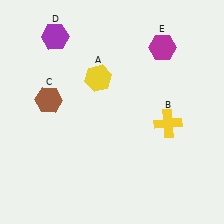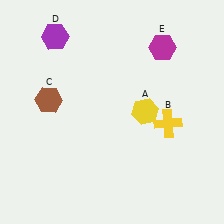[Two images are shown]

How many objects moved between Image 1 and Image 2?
1 object moved between the two images.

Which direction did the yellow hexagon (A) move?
The yellow hexagon (A) moved right.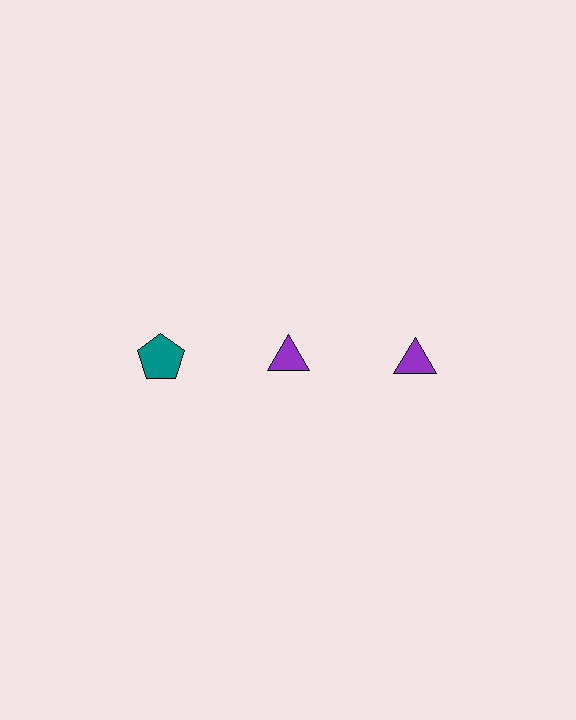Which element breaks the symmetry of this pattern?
The teal pentagon in the top row, leftmost column breaks the symmetry. All other shapes are purple triangles.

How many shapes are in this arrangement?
There are 3 shapes arranged in a grid pattern.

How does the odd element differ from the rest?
It differs in both color (teal instead of purple) and shape (pentagon instead of triangle).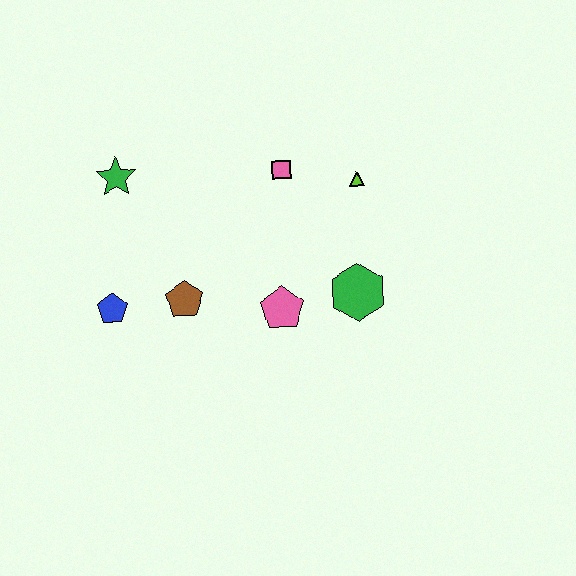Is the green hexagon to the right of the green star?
Yes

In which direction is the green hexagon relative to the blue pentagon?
The green hexagon is to the right of the blue pentagon.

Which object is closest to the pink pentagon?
The green hexagon is closest to the pink pentagon.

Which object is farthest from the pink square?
The blue pentagon is farthest from the pink square.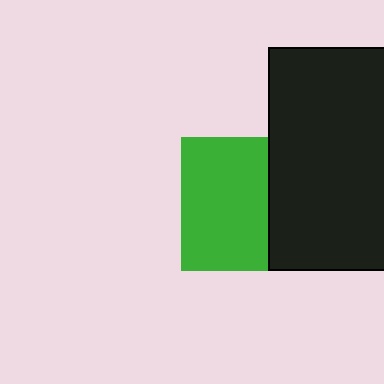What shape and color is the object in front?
The object in front is a black rectangle.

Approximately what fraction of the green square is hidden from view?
Roughly 35% of the green square is hidden behind the black rectangle.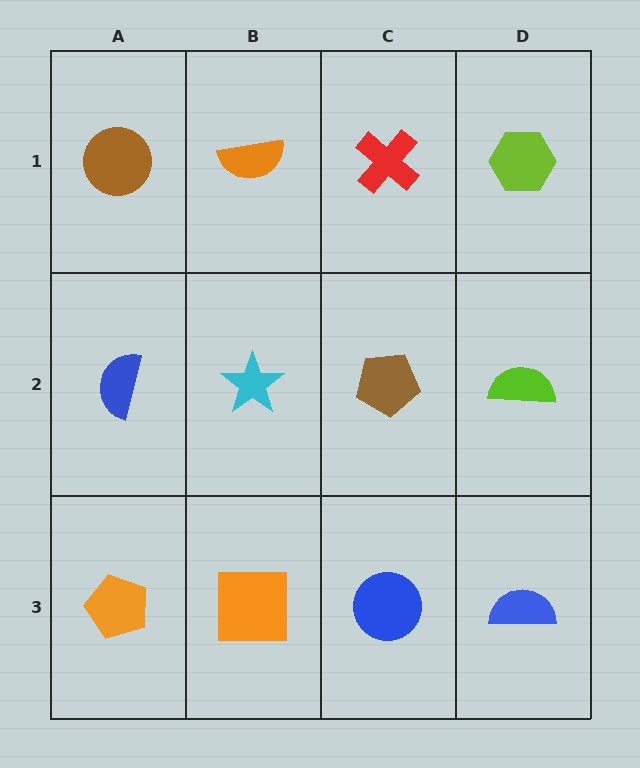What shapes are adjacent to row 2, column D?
A lime hexagon (row 1, column D), a blue semicircle (row 3, column D), a brown pentagon (row 2, column C).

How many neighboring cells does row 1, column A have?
2.